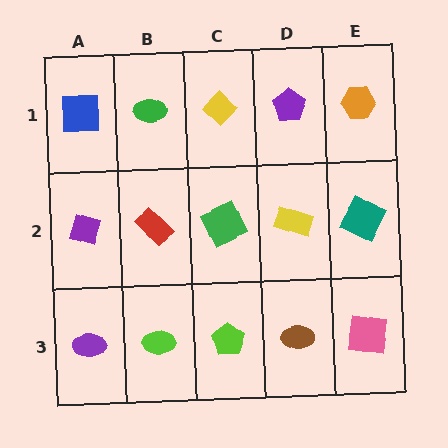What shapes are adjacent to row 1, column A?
A purple diamond (row 2, column A), a green ellipse (row 1, column B).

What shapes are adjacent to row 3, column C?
A green square (row 2, column C), a lime ellipse (row 3, column B), a brown ellipse (row 3, column D).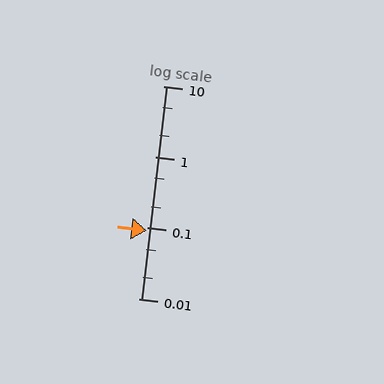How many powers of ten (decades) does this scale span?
The scale spans 3 decades, from 0.01 to 10.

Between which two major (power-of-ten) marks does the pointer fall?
The pointer is between 0.01 and 0.1.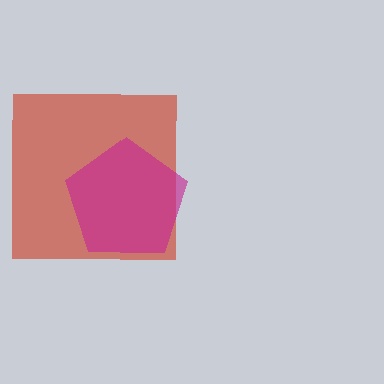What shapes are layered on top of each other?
The layered shapes are: a red square, a magenta pentagon.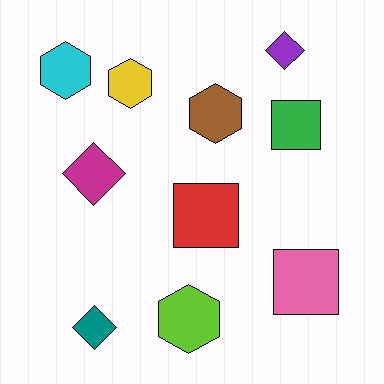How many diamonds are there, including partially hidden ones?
There are 3 diamonds.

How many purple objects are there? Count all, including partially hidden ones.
There is 1 purple object.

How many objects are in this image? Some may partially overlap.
There are 10 objects.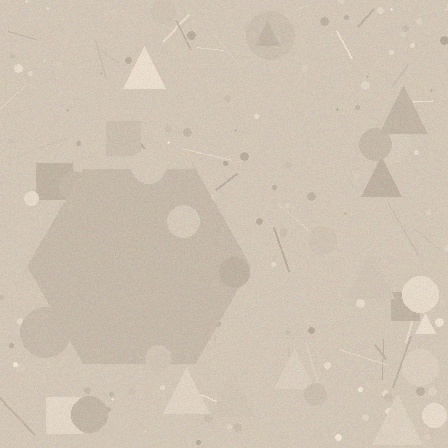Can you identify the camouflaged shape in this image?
The camouflaged shape is a hexagon.